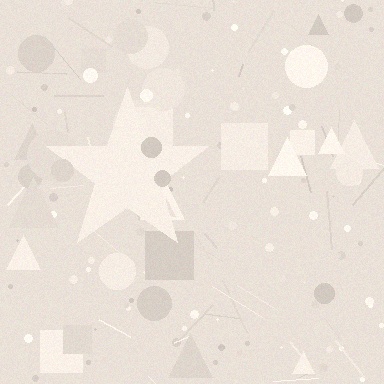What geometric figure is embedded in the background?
A star is embedded in the background.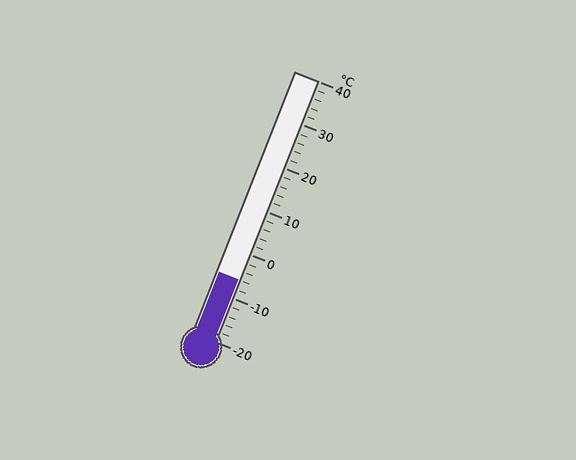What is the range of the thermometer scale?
The thermometer scale ranges from -20°C to 40°C.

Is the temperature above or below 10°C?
The temperature is below 10°C.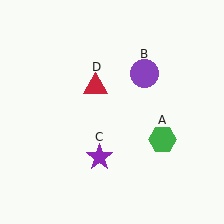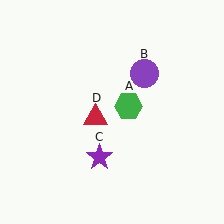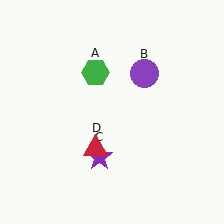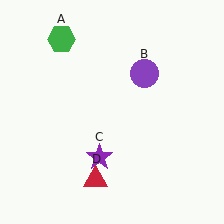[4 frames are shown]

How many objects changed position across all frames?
2 objects changed position: green hexagon (object A), red triangle (object D).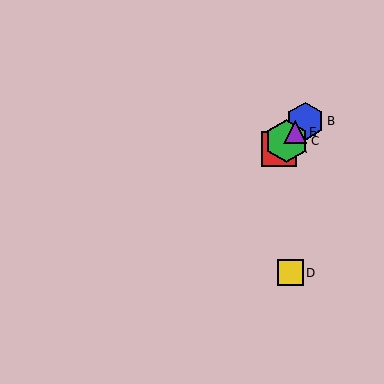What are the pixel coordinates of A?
Object A is at (279, 149).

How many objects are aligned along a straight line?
4 objects (A, B, C, E) are aligned along a straight line.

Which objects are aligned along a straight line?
Objects A, B, C, E are aligned along a straight line.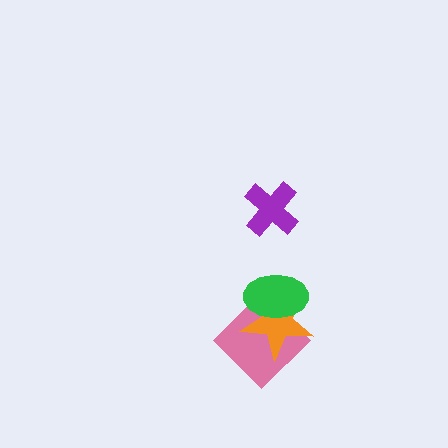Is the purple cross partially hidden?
No, no other shape covers it.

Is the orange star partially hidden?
Yes, it is partially covered by another shape.